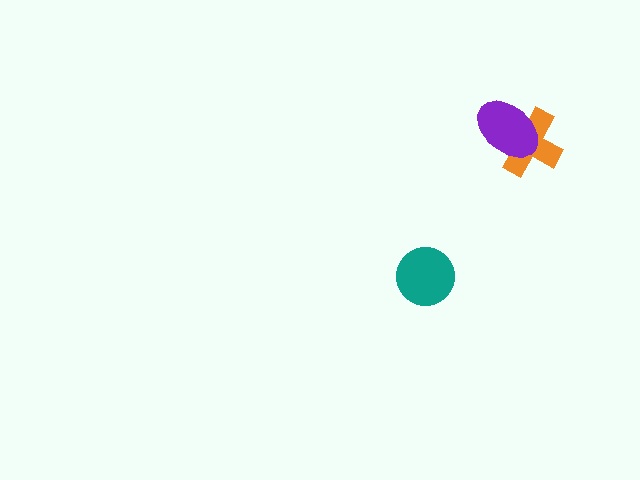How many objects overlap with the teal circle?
0 objects overlap with the teal circle.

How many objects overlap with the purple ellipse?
1 object overlaps with the purple ellipse.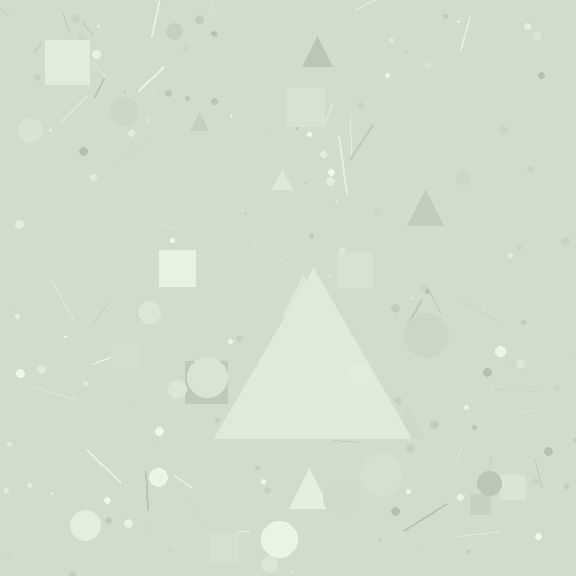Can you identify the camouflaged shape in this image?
The camouflaged shape is a triangle.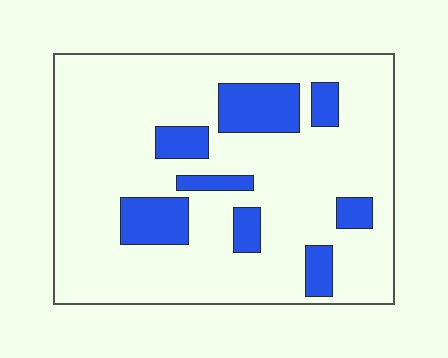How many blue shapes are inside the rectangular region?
8.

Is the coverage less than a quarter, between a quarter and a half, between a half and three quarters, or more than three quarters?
Less than a quarter.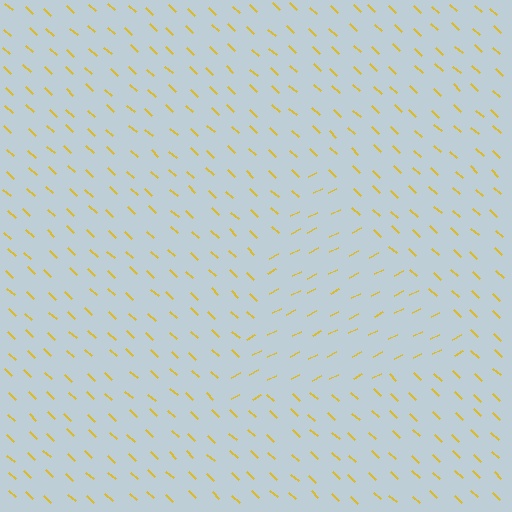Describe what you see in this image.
The image is filled with small yellow line segments. A triangle region in the image has lines oriented differently from the surrounding lines, creating a visible texture boundary.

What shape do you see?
I see a triangle.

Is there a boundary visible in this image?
Yes, there is a texture boundary formed by a change in line orientation.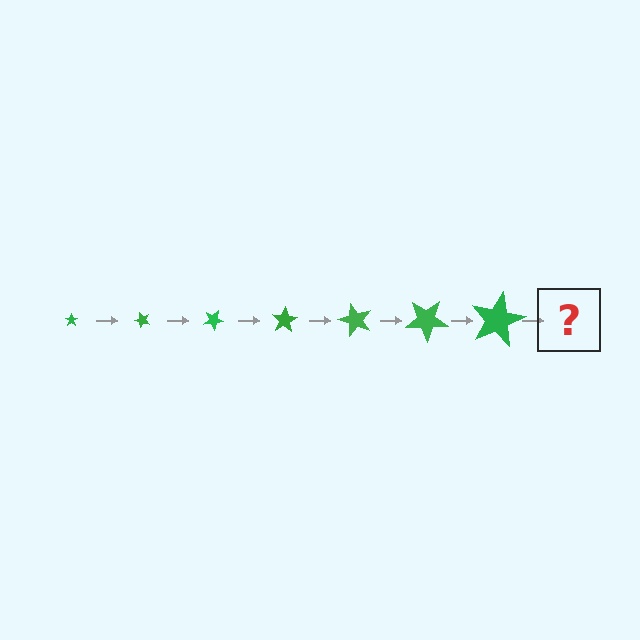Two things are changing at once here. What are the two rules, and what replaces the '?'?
The two rules are that the star grows larger each step and it rotates 50 degrees each step. The '?' should be a star, larger than the previous one and rotated 350 degrees from the start.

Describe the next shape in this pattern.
It should be a star, larger than the previous one and rotated 350 degrees from the start.